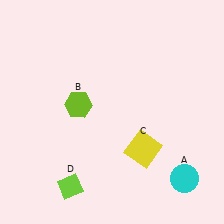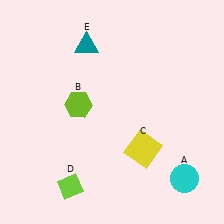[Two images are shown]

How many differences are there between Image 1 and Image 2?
There is 1 difference between the two images.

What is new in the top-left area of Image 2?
A teal triangle (E) was added in the top-left area of Image 2.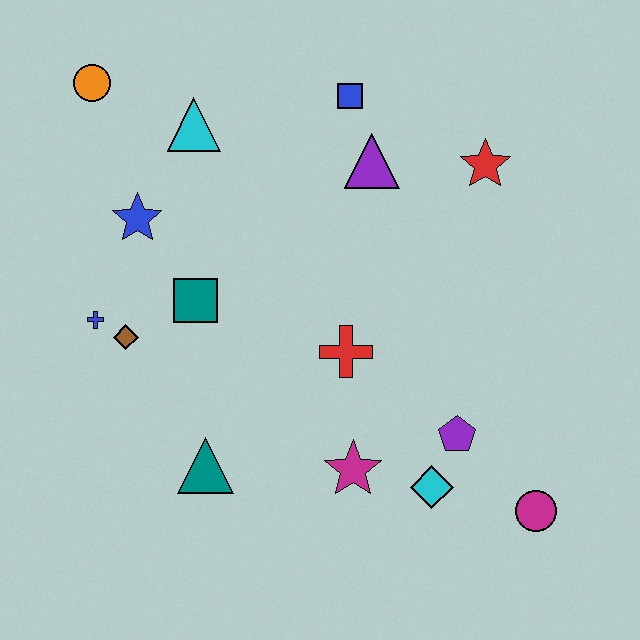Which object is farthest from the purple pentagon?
The orange circle is farthest from the purple pentagon.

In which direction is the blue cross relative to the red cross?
The blue cross is to the left of the red cross.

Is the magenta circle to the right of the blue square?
Yes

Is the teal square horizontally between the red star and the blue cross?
Yes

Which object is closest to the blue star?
The teal square is closest to the blue star.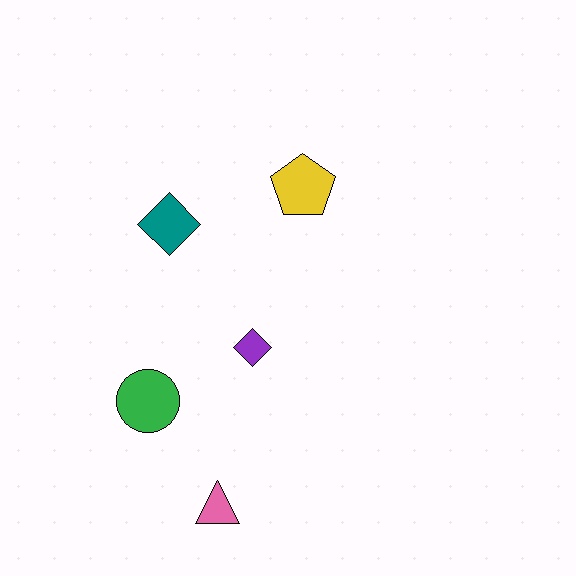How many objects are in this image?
There are 5 objects.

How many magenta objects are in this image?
There are no magenta objects.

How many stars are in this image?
There are no stars.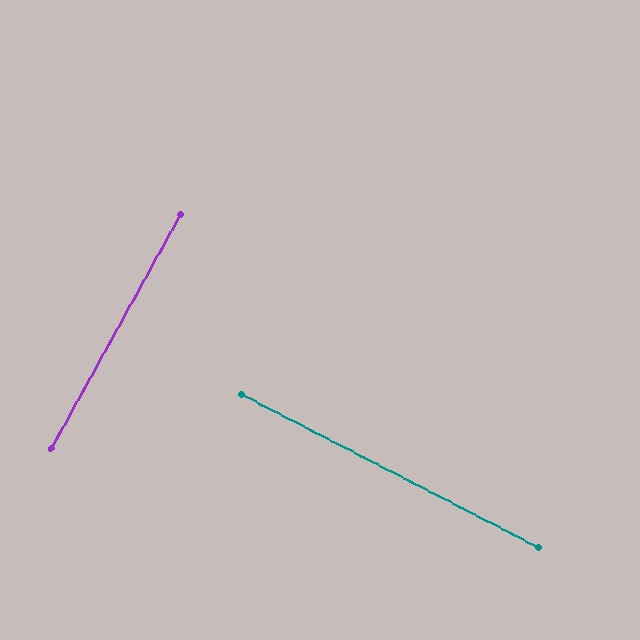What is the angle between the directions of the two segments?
Approximately 88 degrees.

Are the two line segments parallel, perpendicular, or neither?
Perpendicular — they meet at approximately 88°.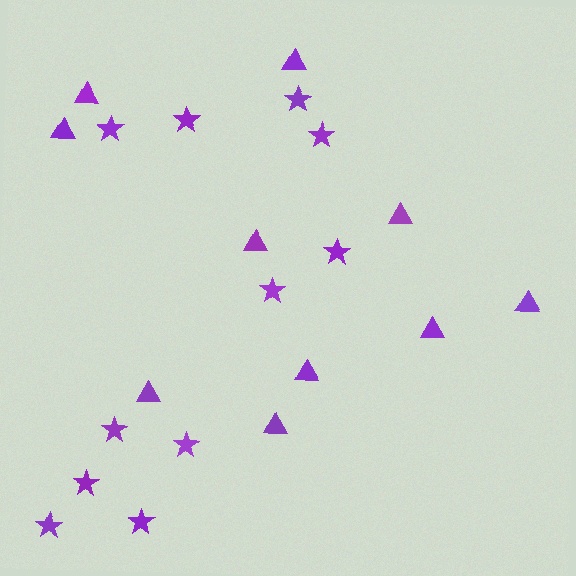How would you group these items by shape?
There are 2 groups: one group of stars (11) and one group of triangles (10).